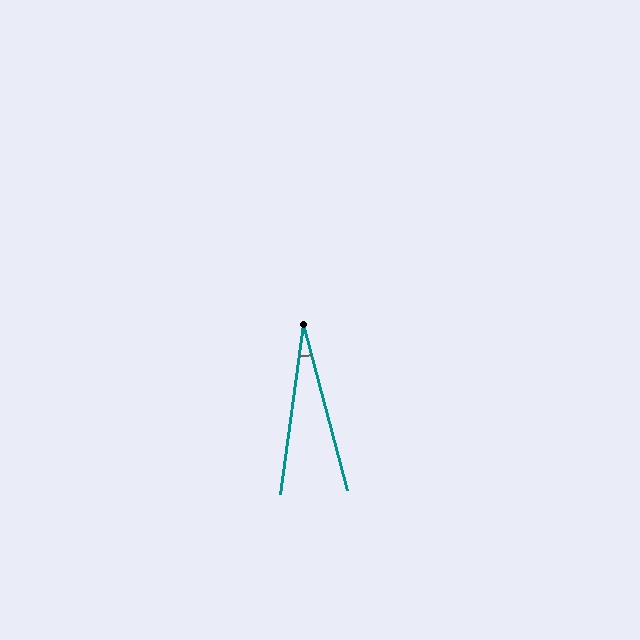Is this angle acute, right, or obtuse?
It is acute.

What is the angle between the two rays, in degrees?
Approximately 22 degrees.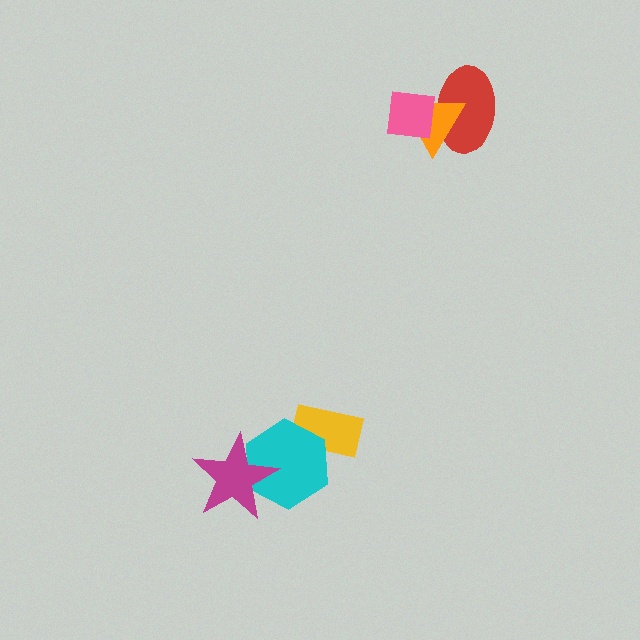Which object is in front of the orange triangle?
The pink square is in front of the orange triangle.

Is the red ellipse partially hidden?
Yes, it is partially covered by another shape.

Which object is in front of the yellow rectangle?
The cyan hexagon is in front of the yellow rectangle.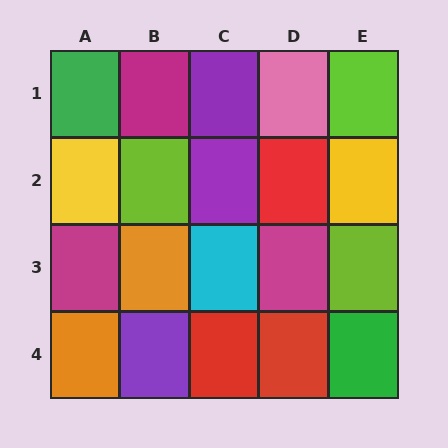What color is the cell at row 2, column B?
Lime.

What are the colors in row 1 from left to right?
Green, magenta, purple, pink, lime.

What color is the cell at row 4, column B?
Purple.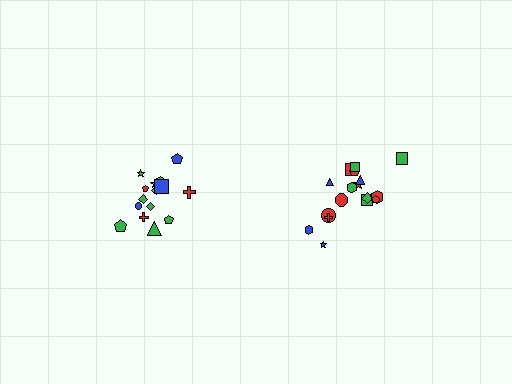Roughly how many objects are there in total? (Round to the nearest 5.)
Roughly 35 objects in total.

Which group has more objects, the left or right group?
The right group.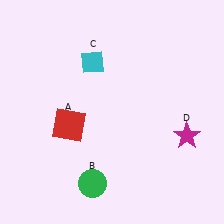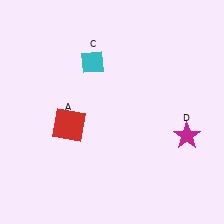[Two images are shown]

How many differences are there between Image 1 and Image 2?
There is 1 difference between the two images.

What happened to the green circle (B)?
The green circle (B) was removed in Image 2. It was in the bottom-left area of Image 1.